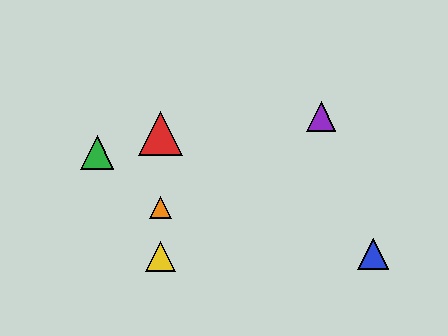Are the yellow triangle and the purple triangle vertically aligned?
No, the yellow triangle is at x≈161 and the purple triangle is at x≈321.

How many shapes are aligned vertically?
3 shapes (the red triangle, the yellow triangle, the orange triangle) are aligned vertically.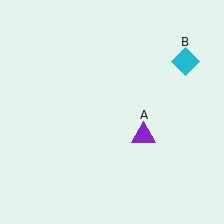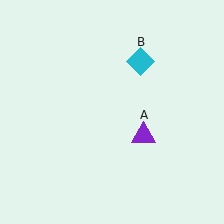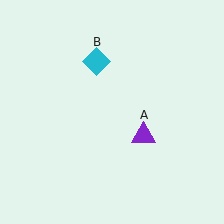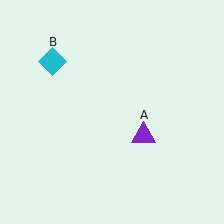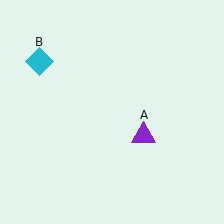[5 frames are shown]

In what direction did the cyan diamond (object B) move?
The cyan diamond (object B) moved left.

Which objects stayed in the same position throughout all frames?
Purple triangle (object A) remained stationary.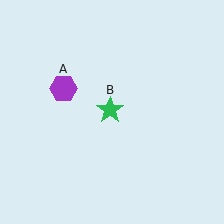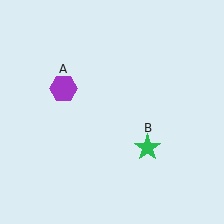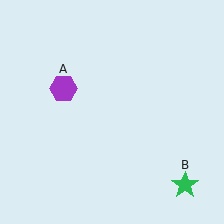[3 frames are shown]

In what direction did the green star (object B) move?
The green star (object B) moved down and to the right.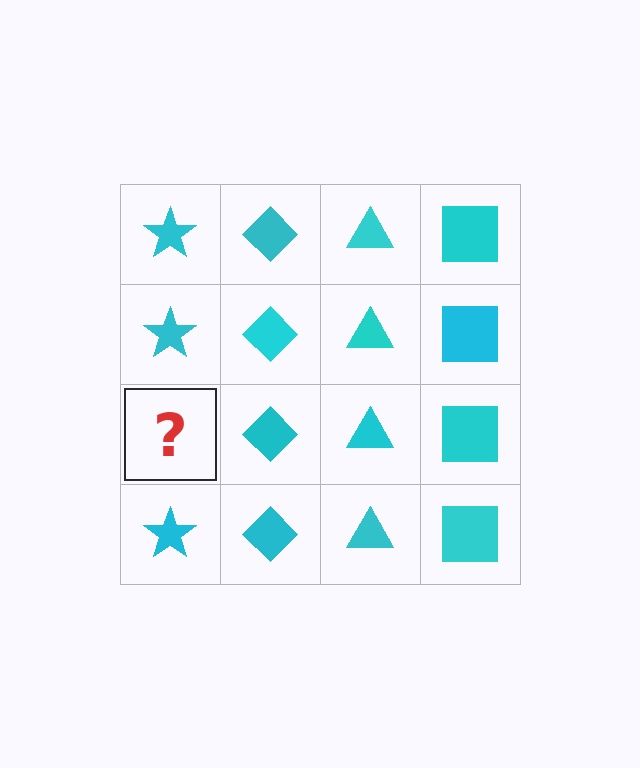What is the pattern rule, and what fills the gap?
The rule is that each column has a consistent shape. The gap should be filled with a cyan star.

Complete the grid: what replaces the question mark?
The question mark should be replaced with a cyan star.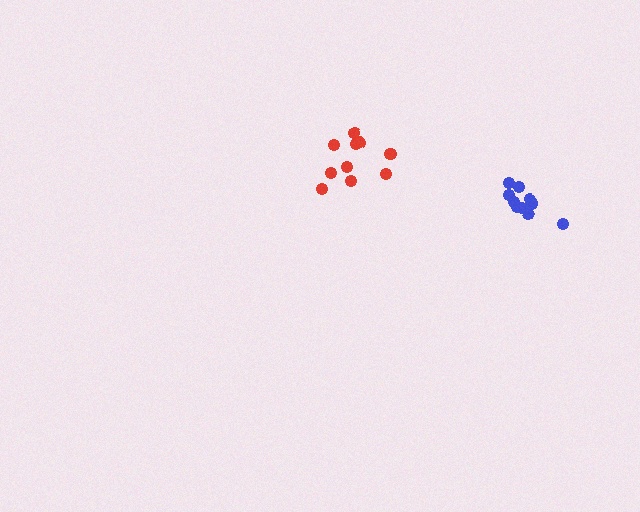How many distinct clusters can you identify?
There are 2 distinct clusters.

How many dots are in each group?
Group 1: 10 dots, Group 2: 10 dots (20 total).